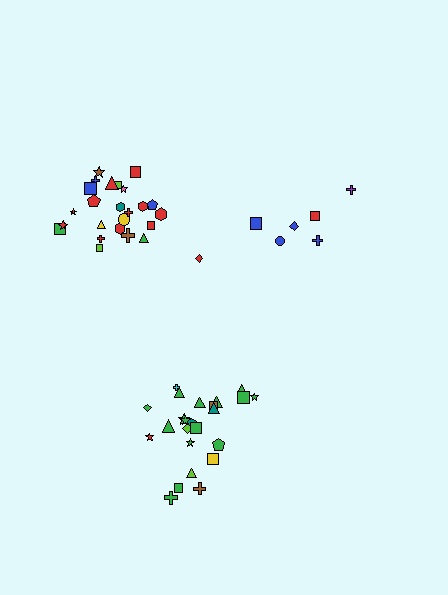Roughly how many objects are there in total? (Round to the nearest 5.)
Roughly 55 objects in total.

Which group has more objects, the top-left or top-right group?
The top-left group.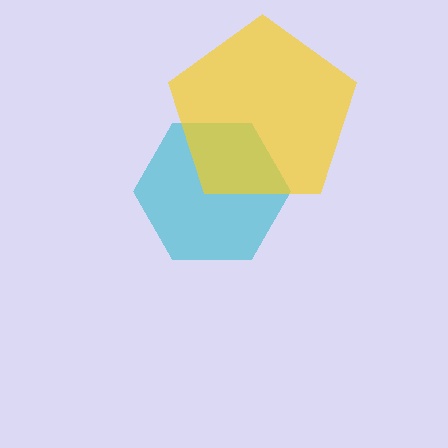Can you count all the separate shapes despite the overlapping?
Yes, there are 2 separate shapes.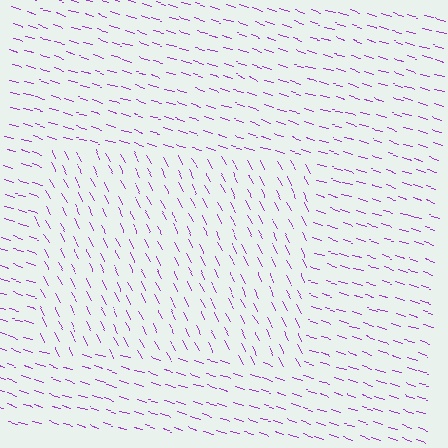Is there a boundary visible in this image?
Yes, there is a texture boundary formed by a change in line orientation.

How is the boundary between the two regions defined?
The boundary is defined purely by a change in line orientation (approximately 45 degrees difference). All lines are the same color and thickness.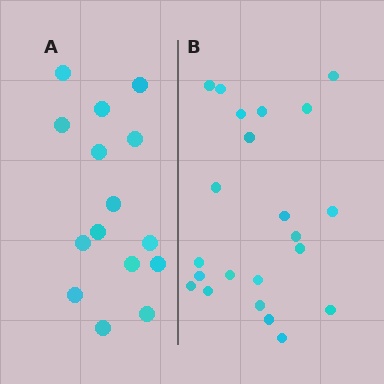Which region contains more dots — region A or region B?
Region B (the right region) has more dots.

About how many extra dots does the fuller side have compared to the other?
Region B has roughly 8 or so more dots than region A.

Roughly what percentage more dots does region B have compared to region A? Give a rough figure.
About 45% more.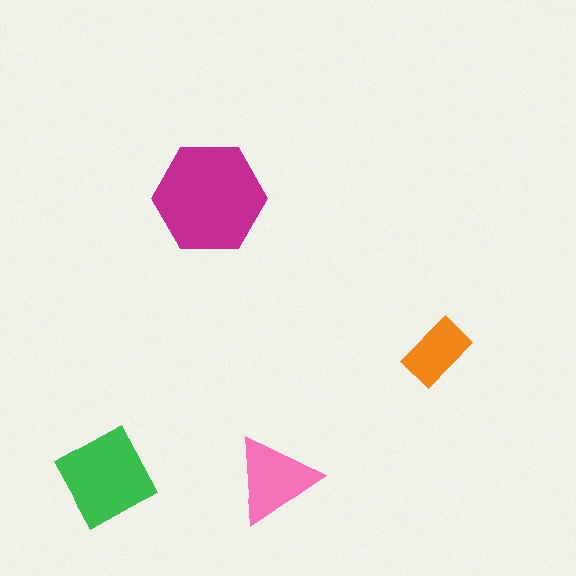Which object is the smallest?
The orange rectangle.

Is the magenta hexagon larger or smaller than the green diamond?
Larger.